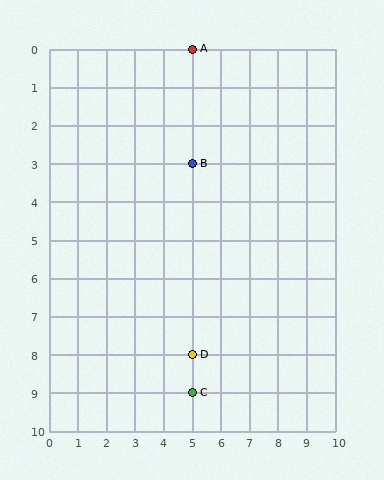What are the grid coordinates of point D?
Point D is at grid coordinates (5, 8).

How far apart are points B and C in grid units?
Points B and C are 6 rows apart.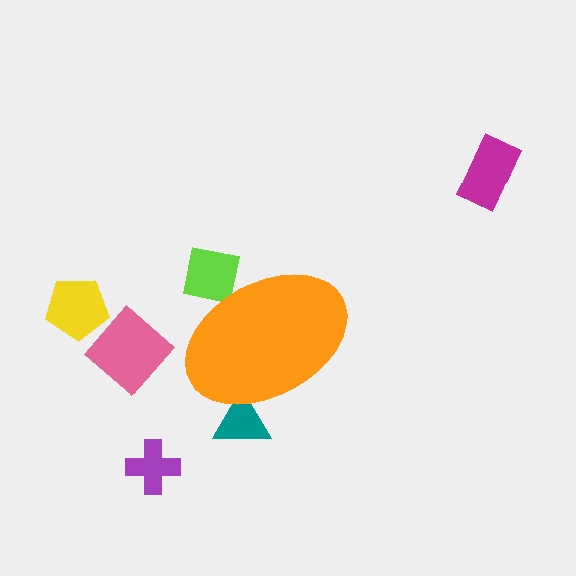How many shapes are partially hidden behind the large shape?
2 shapes are partially hidden.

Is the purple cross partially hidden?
No, the purple cross is fully visible.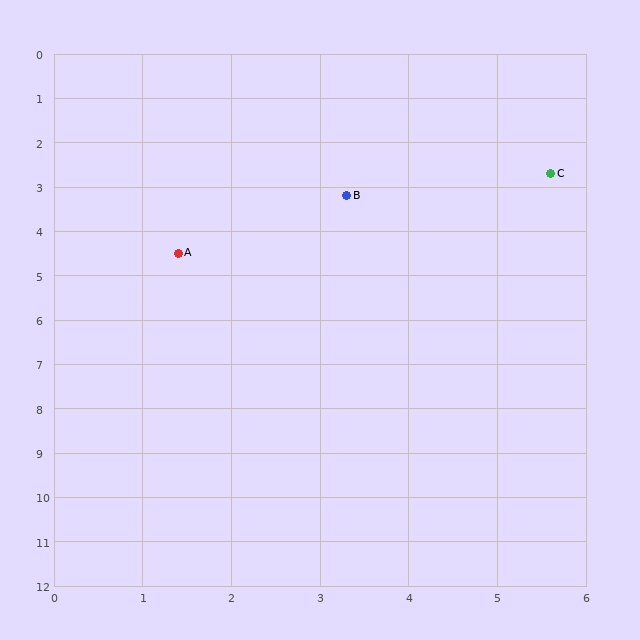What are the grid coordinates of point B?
Point B is at approximately (3.3, 3.2).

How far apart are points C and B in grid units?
Points C and B are about 2.4 grid units apart.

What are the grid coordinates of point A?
Point A is at approximately (1.4, 4.5).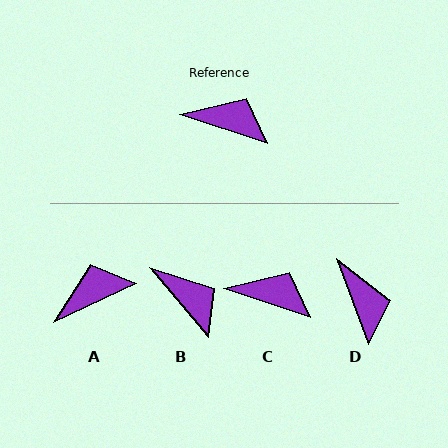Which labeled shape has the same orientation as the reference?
C.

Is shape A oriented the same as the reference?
No, it is off by about 43 degrees.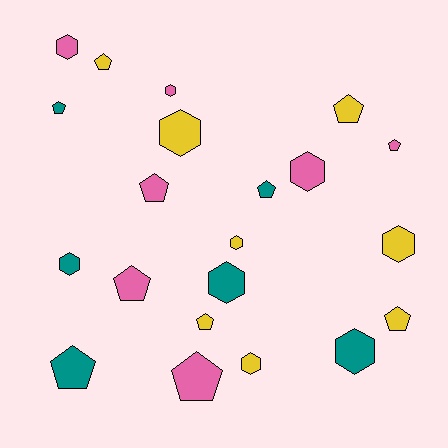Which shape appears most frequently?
Pentagon, with 11 objects.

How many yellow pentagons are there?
There are 4 yellow pentagons.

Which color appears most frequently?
Yellow, with 8 objects.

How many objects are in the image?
There are 21 objects.